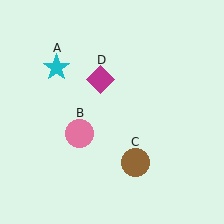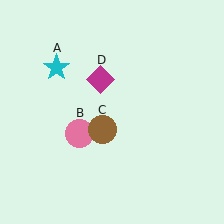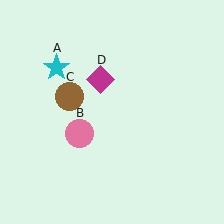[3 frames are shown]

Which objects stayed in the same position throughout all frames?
Cyan star (object A) and pink circle (object B) and magenta diamond (object D) remained stationary.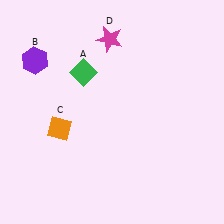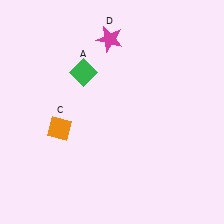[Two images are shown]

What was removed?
The purple hexagon (B) was removed in Image 2.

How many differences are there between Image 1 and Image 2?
There is 1 difference between the two images.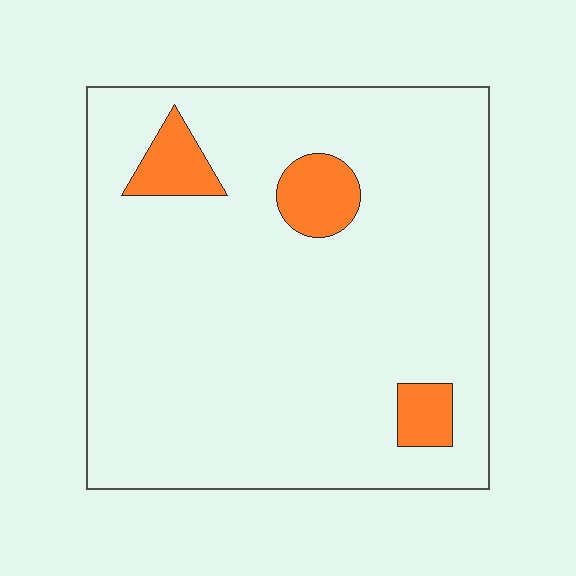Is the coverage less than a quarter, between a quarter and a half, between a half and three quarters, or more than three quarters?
Less than a quarter.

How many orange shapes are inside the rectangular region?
3.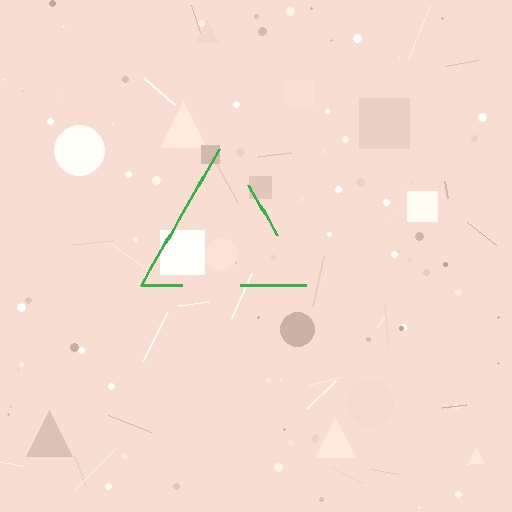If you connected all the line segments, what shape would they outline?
They would outline a triangle.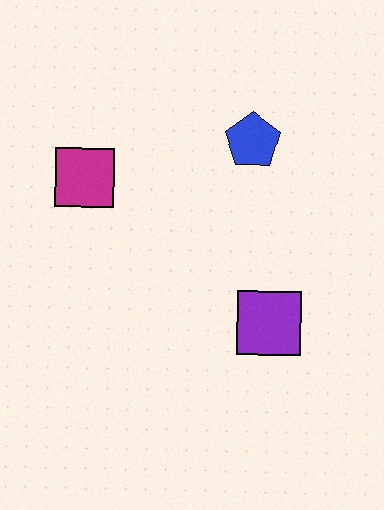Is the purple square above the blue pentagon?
No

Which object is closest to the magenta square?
The blue pentagon is closest to the magenta square.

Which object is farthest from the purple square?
The magenta square is farthest from the purple square.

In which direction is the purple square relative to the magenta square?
The purple square is to the right of the magenta square.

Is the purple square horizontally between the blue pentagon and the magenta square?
No